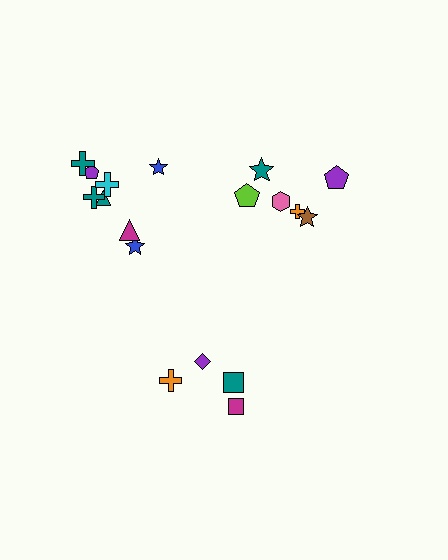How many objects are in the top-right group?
There are 6 objects.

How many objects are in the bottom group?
There are 4 objects.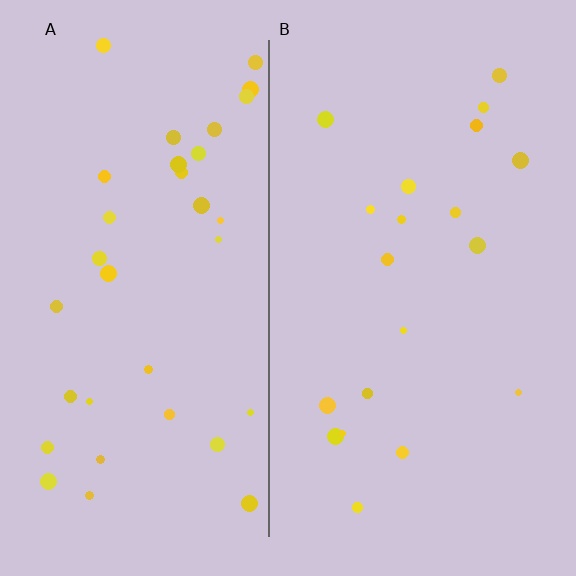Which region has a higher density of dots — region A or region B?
A (the left).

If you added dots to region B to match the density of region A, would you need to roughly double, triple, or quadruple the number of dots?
Approximately double.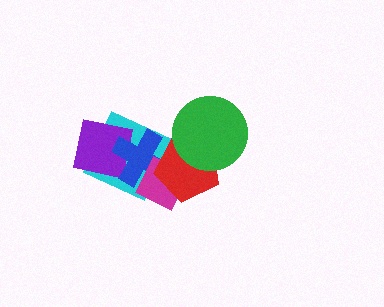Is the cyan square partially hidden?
Yes, it is partially covered by another shape.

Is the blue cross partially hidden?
Yes, it is partially covered by another shape.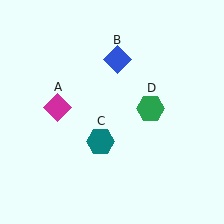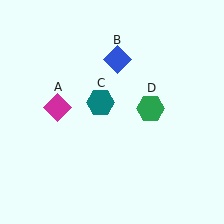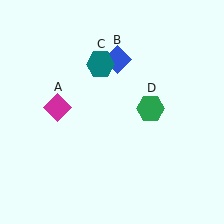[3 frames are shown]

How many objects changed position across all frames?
1 object changed position: teal hexagon (object C).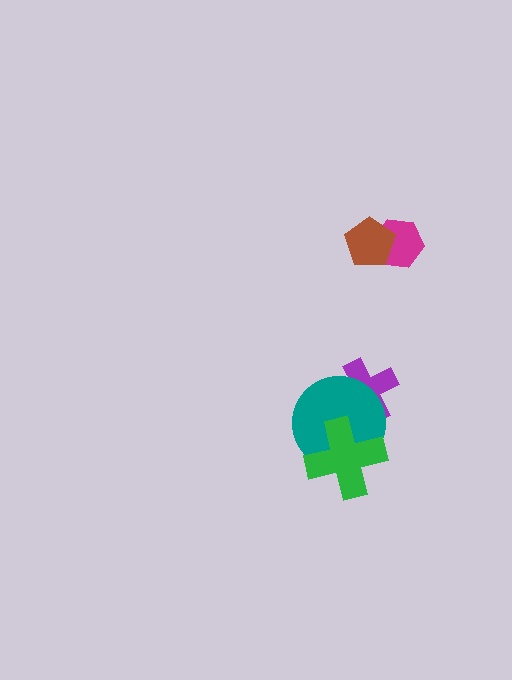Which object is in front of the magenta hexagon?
The brown pentagon is in front of the magenta hexagon.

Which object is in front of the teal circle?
The green cross is in front of the teal circle.